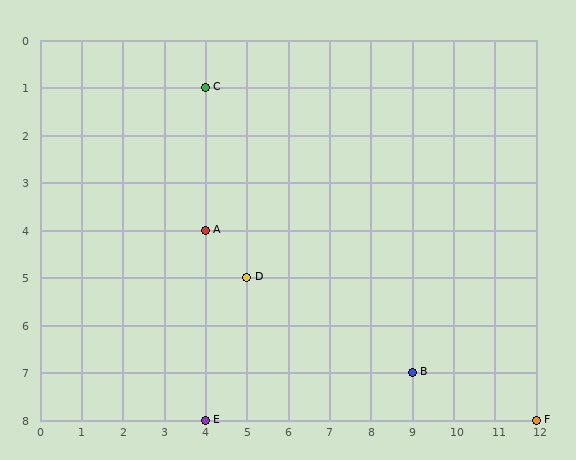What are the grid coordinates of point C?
Point C is at grid coordinates (4, 1).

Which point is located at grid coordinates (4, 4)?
Point A is at (4, 4).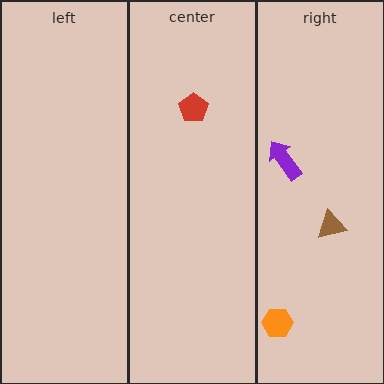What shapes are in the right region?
The purple arrow, the orange hexagon, the brown triangle.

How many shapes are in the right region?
3.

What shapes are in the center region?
The red pentagon.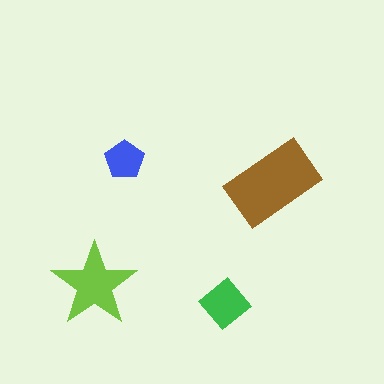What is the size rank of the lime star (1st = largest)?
2nd.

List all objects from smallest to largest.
The blue pentagon, the green diamond, the lime star, the brown rectangle.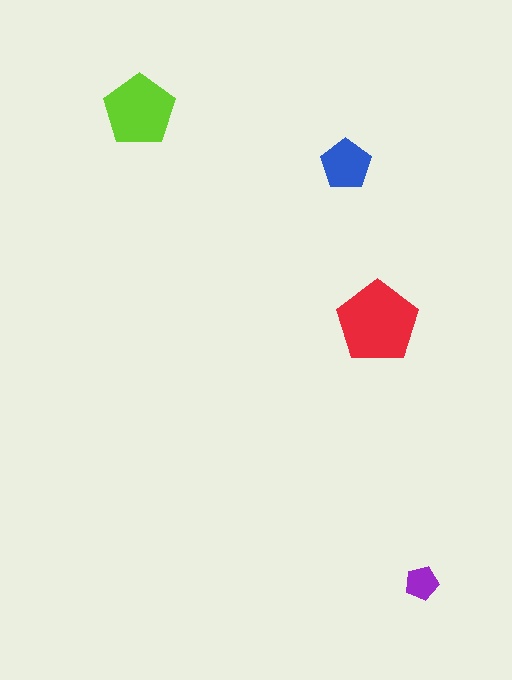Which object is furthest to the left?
The lime pentagon is leftmost.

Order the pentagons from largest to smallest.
the red one, the lime one, the blue one, the purple one.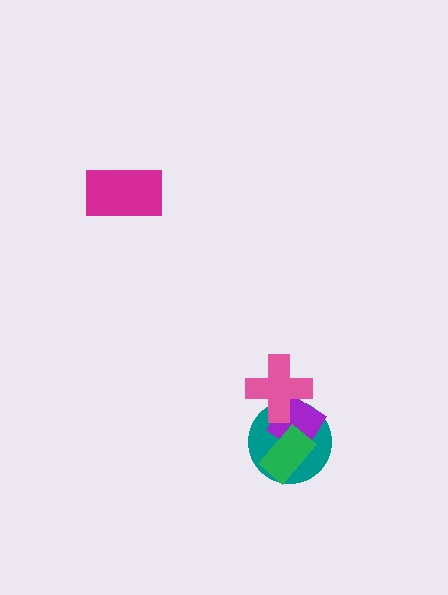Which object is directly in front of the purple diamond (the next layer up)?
The pink cross is directly in front of the purple diamond.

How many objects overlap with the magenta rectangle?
0 objects overlap with the magenta rectangle.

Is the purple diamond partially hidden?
Yes, it is partially covered by another shape.